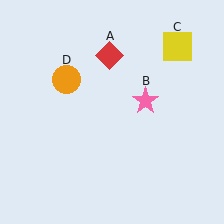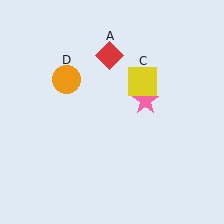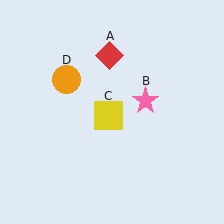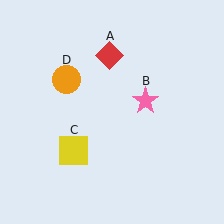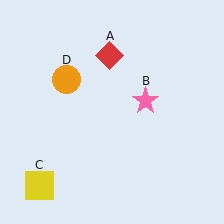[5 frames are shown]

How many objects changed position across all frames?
1 object changed position: yellow square (object C).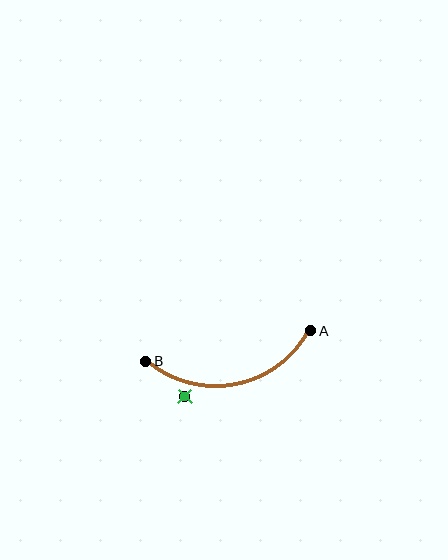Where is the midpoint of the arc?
The arc midpoint is the point on the curve farthest from the straight line joining A and B. It sits below that line.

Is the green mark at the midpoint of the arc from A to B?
No — the green mark does not lie on the arc at all. It sits slightly outside the curve.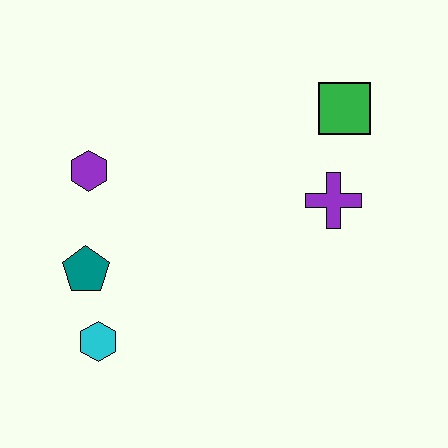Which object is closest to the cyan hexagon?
The teal pentagon is closest to the cyan hexagon.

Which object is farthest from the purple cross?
The cyan hexagon is farthest from the purple cross.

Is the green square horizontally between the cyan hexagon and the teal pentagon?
No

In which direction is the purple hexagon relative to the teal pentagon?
The purple hexagon is above the teal pentagon.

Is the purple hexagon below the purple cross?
No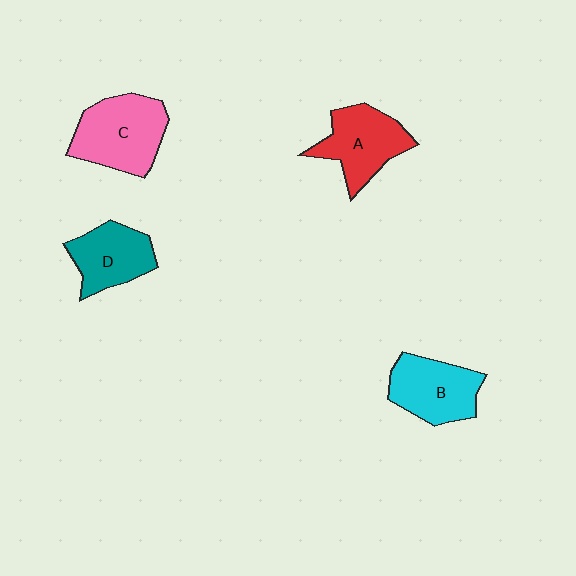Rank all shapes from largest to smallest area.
From largest to smallest: C (pink), A (red), B (cyan), D (teal).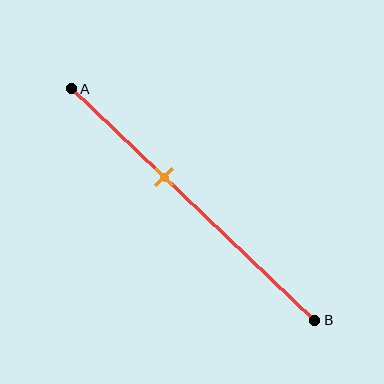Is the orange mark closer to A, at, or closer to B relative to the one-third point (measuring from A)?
The orange mark is closer to point B than the one-third point of segment AB.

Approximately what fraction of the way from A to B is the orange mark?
The orange mark is approximately 40% of the way from A to B.